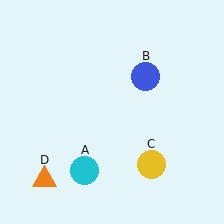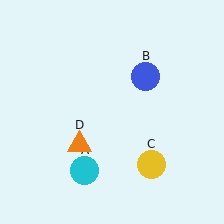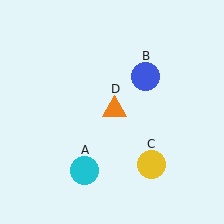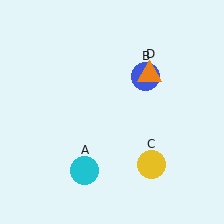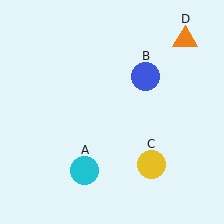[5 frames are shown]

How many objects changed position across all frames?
1 object changed position: orange triangle (object D).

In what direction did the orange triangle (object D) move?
The orange triangle (object D) moved up and to the right.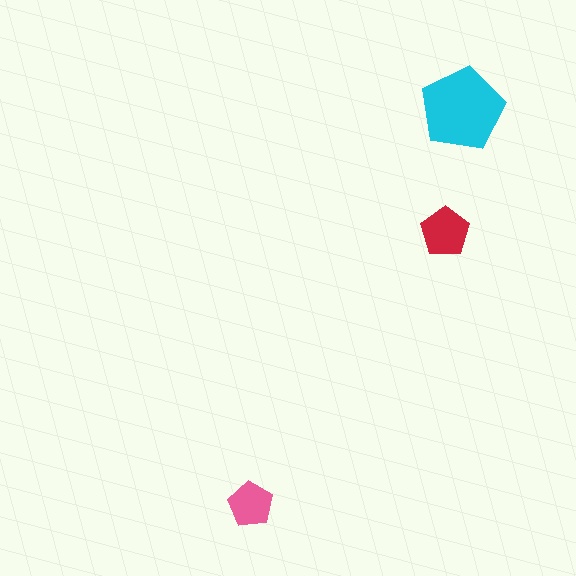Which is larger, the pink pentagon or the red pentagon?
The red one.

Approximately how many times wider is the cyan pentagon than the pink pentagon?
About 2 times wider.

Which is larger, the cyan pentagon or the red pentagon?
The cyan one.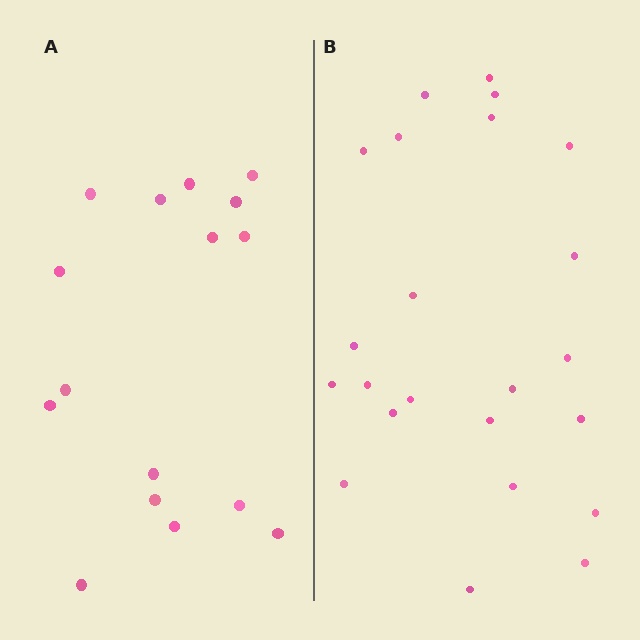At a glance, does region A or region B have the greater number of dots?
Region B (the right region) has more dots.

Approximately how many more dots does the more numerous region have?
Region B has roughly 8 or so more dots than region A.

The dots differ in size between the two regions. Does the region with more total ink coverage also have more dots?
No. Region A has more total ink coverage because its dots are larger, but region B actually contains more individual dots. Total area can be misleading — the number of items is what matters here.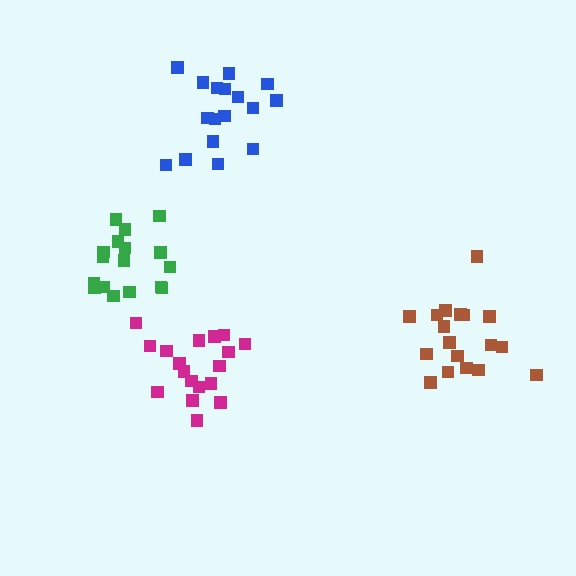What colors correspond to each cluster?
The clusters are colored: magenta, blue, brown, green.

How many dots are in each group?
Group 1: 18 dots, Group 2: 17 dots, Group 3: 18 dots, Group 4: 17 dots (70 total).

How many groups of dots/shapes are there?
There are 4 groups.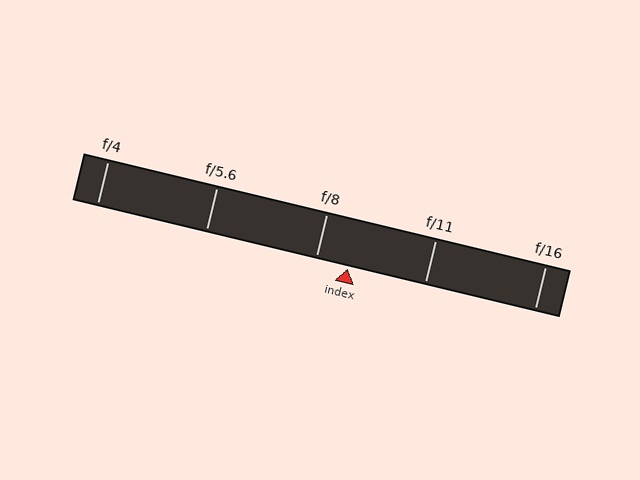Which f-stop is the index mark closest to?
The index mark is closest to f/8.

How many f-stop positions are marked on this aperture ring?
There are 5 f-stop positions marked.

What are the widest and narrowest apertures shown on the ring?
The widest aperture shown is f/4 and the narrowest is f/16.